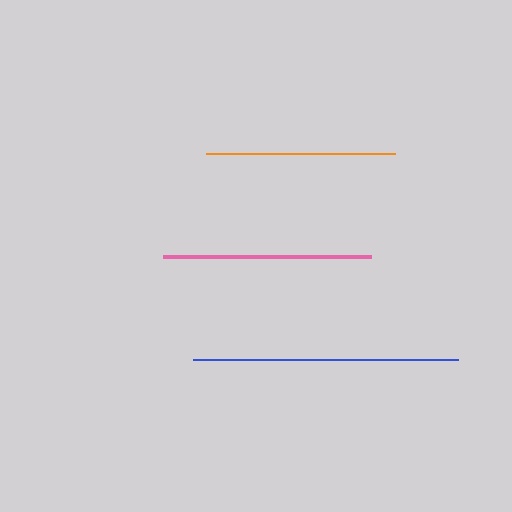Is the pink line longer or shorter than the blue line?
The blue line is longer than the pink line.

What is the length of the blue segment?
The blue segment is approximately 264 pixels long.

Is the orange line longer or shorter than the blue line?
The blue line is longer than the orange line.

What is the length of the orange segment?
The orange segment is approximately 189 pixels long.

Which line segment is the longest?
The blue line is the longest at approximately 264 pixels.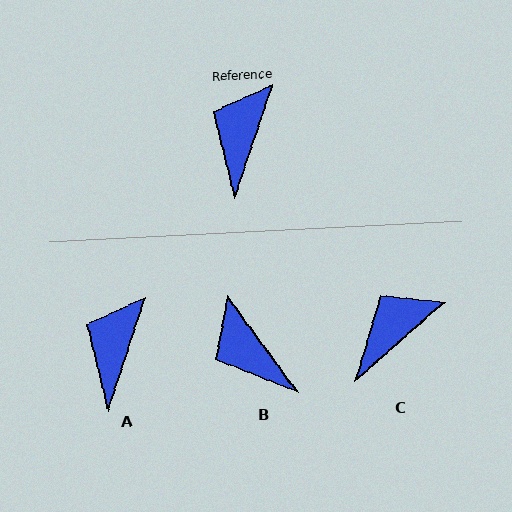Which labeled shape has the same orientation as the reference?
A.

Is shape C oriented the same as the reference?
No, it is off by about 30 degrees.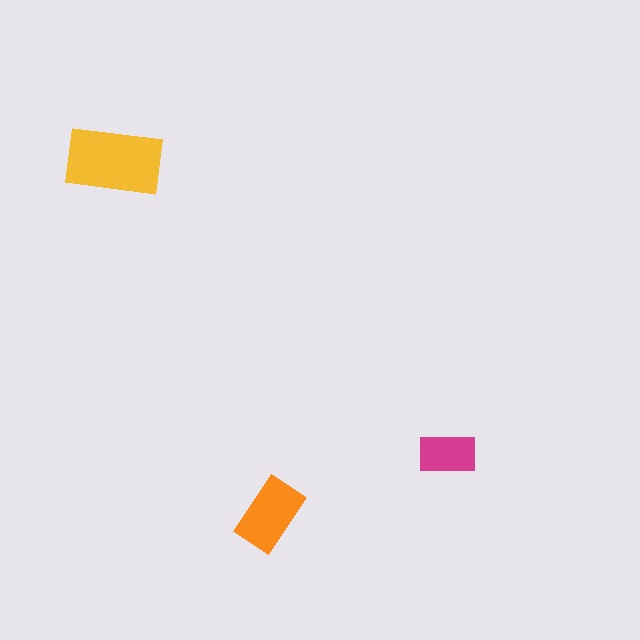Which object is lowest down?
The orange rectangle is bottommost.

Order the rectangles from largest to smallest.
the yellow one, the orange one, the magenta one.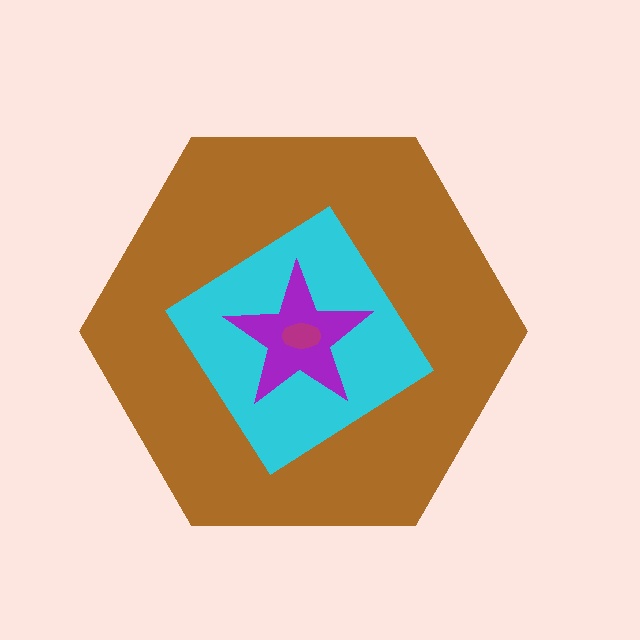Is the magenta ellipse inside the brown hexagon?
Yes.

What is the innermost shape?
The magenta ellipse.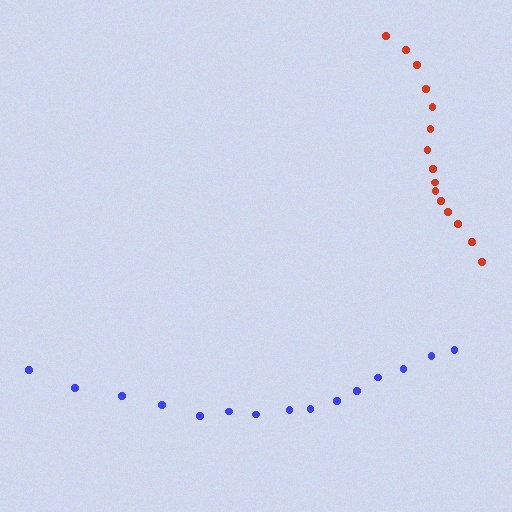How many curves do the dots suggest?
There are 2 distinct paths.